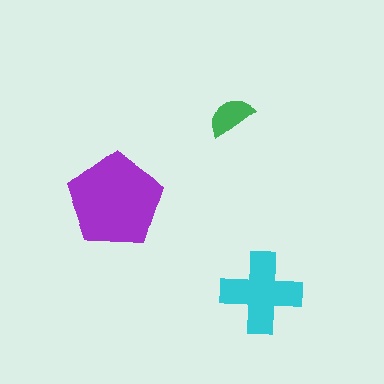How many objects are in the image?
There are 3 objects in the image.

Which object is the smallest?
The green semicircle.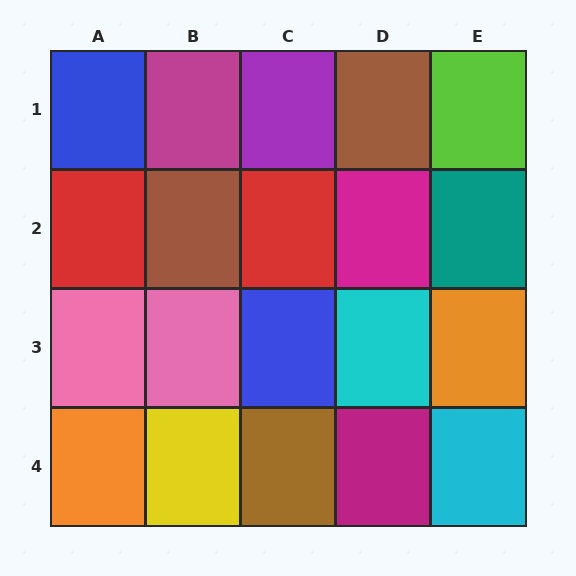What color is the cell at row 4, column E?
Cyan.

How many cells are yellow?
1 cell is yellow.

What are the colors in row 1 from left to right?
Blue, magenta, purple, brown, lime.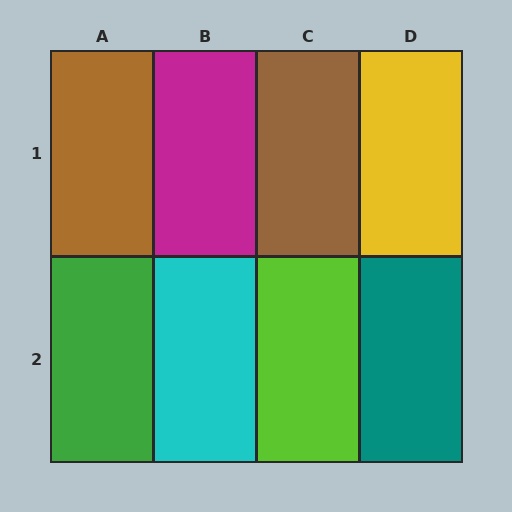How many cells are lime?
1 cell is lime.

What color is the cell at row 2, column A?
Green.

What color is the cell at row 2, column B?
Cyan.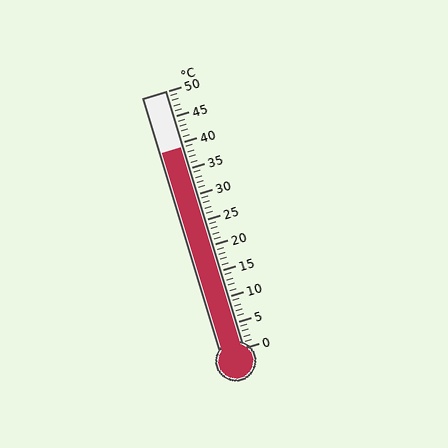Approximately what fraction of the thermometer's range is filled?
The thermometer is filled to approximately 80% of its range.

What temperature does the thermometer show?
The thermometer shows approximately 39°C.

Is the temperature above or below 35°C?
The temperature is above 35°C.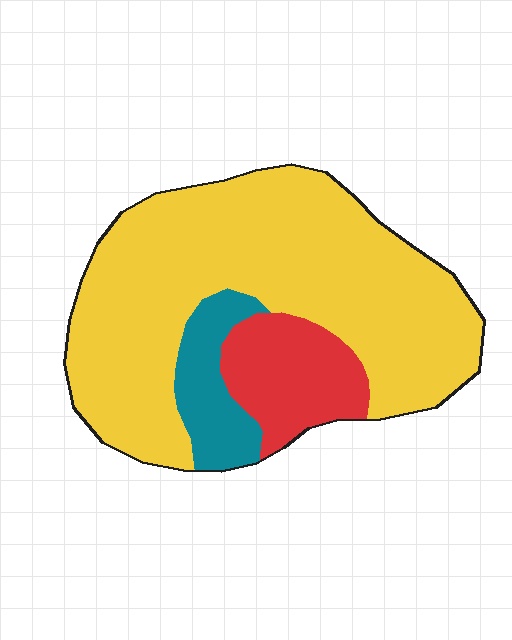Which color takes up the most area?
Yellow, at roughly 75%.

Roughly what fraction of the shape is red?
Red covers 16% of the shape.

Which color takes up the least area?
Teal, at roughly 10%.